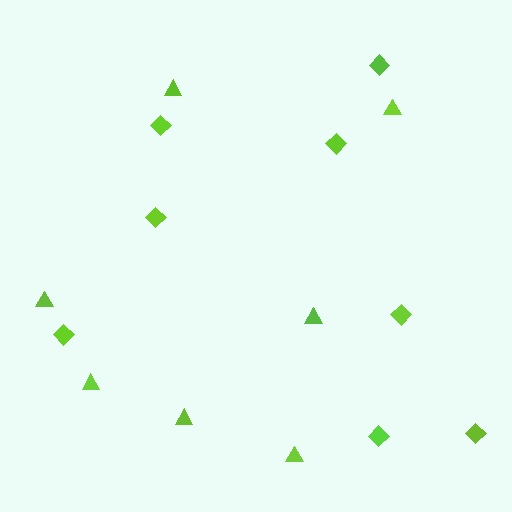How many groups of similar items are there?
There are 2 groups: one group of diamonds (8) and one group of triangles (7).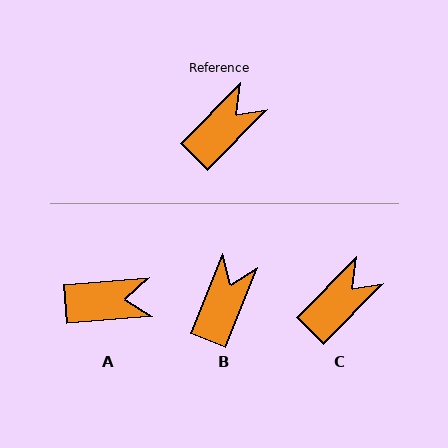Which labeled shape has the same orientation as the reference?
C.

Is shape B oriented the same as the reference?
No, it is off by about 23 degrees.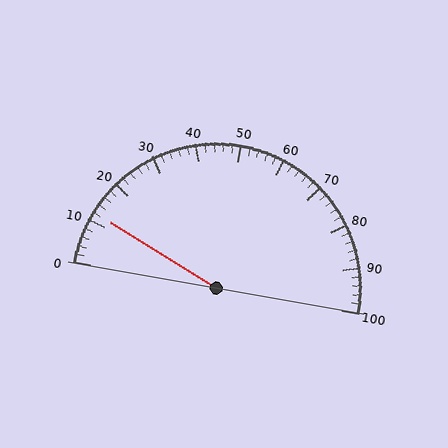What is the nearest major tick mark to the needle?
The nearest major tick mark is 10.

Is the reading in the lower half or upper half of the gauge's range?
The reading is in the lower half of the range (0 to 100).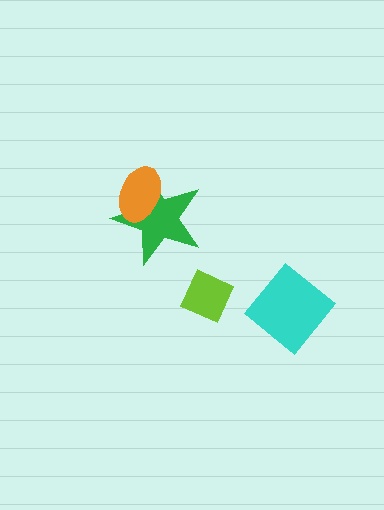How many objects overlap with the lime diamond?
0 objects overlap with the lime diamond.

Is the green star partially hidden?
Yes, it is partially covered by another shape.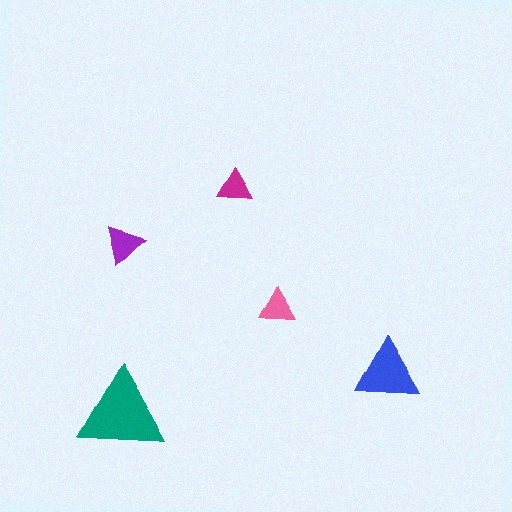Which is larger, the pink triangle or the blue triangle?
The blue one.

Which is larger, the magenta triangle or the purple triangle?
The purple one.